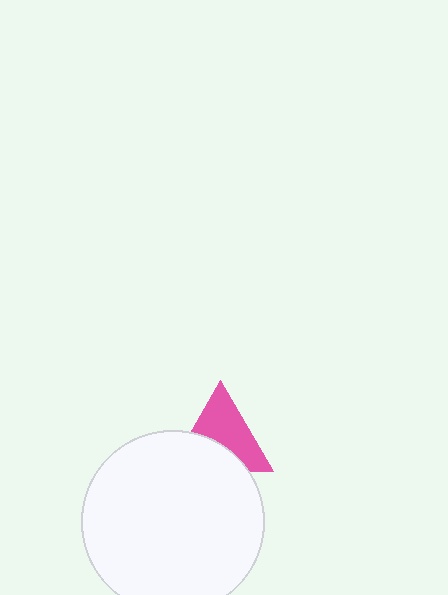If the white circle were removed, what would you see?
You would see the complete pink triangle.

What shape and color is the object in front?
The object in front is a white circle.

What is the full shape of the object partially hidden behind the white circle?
The partially hidden object is a pink triangle.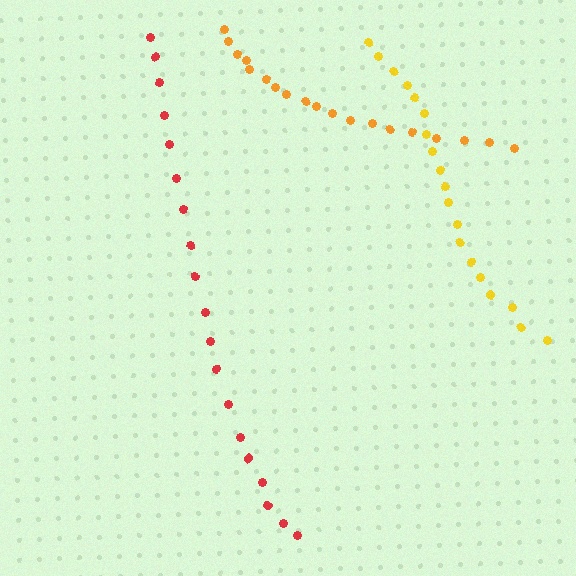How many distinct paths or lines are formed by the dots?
There are 3 distinct paths.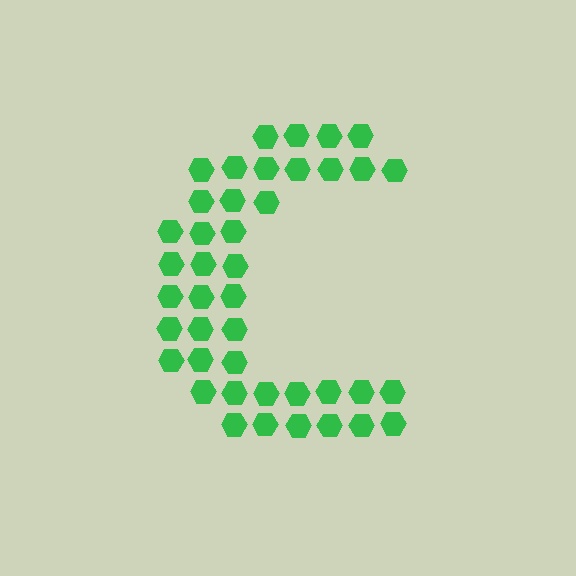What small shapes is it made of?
It is made of small hexagons.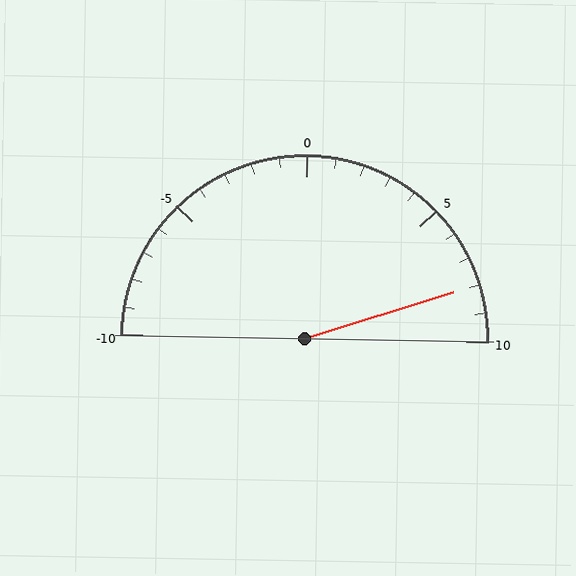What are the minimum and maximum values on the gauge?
The gauge ranges from -10 to 10.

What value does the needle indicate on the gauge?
The needle indicates approximately 8.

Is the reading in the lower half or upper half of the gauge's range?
The reading is in the upper half of the range (-10 to 10).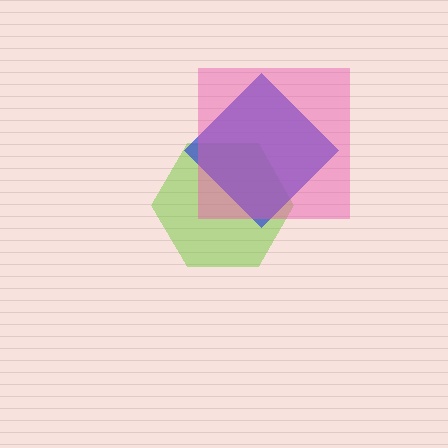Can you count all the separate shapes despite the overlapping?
Yes, there are 3 separate shapes.